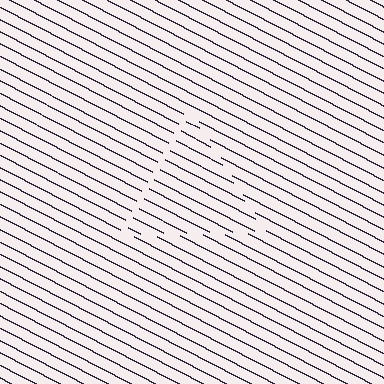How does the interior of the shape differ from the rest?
The interior of the shape contains the same grating, shifted by half a period — the contour is defined by the phase discontinuity where line-ends from the inner and outer gratings abut.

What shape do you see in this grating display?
An illusory triangle. The interior of the shape contains the same grating, shifted by half a period — the contour is defined by the phase discontinuity where line-ends from the inner and outer gratings abut.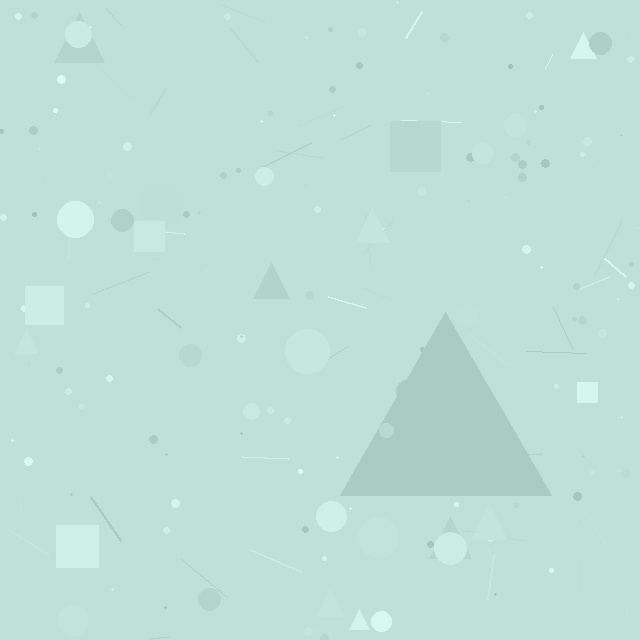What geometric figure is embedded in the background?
A triangle is embedded in the background.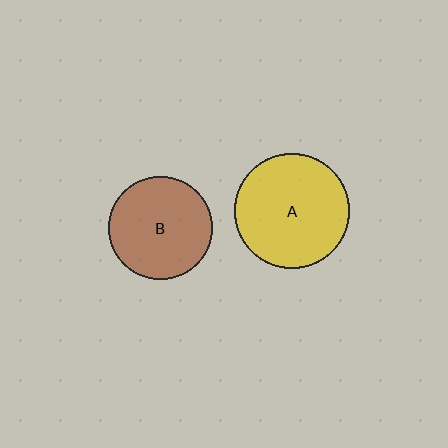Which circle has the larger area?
Circle A (yellow).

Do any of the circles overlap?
No, none of the circles overlap.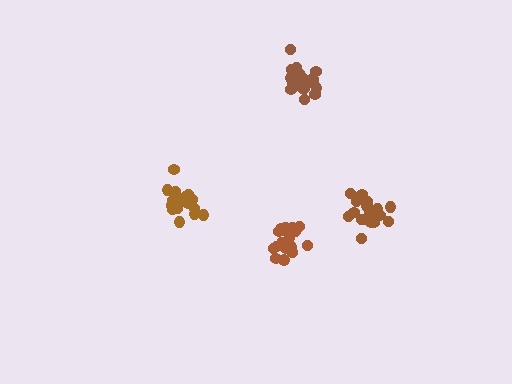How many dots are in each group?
Group 1: 19 dots, Group 2: 21 dots, Group 3: 21 dots, Group 4: 20 dots (81 total).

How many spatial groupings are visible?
There are 4 spatial groupings.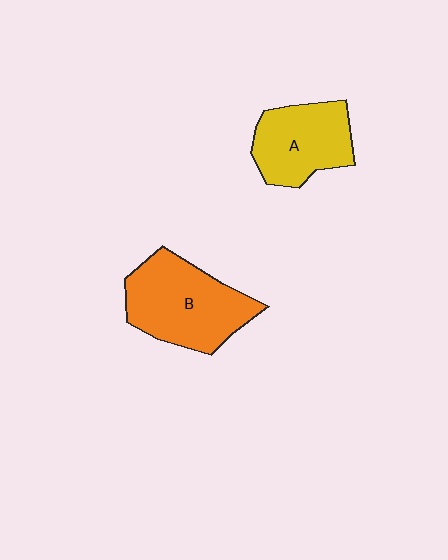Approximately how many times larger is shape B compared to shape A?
Approximately 1.3 times.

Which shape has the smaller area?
Shape A (yellow).